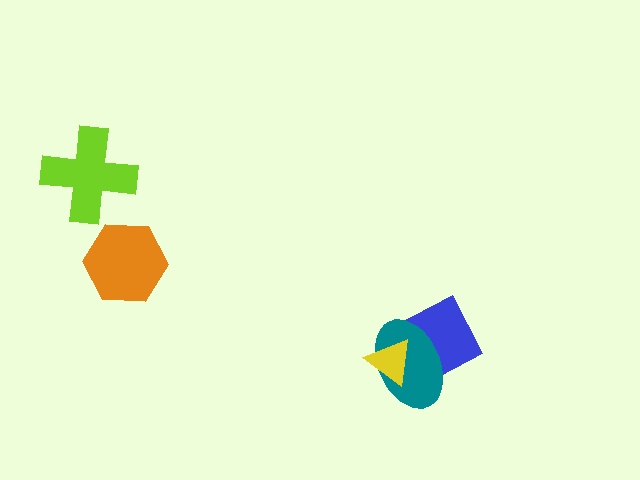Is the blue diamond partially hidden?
Yes, it is partially covered by another shape.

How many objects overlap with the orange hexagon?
0 objects overlap with the orange hexagon.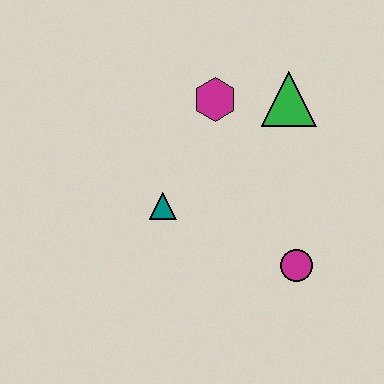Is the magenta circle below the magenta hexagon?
Yes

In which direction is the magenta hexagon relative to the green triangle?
The magenta hexagon is to the left of the green triangle.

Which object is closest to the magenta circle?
The teal triangle is closest to the magenta circle.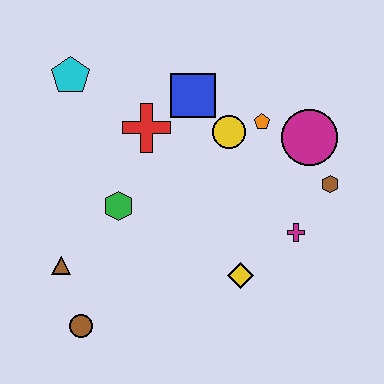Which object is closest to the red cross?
The blue square is closest to the red cross.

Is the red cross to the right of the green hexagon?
Yes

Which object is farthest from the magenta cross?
The cyan pentagon is farthest from the magenta cross.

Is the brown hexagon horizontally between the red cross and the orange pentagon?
No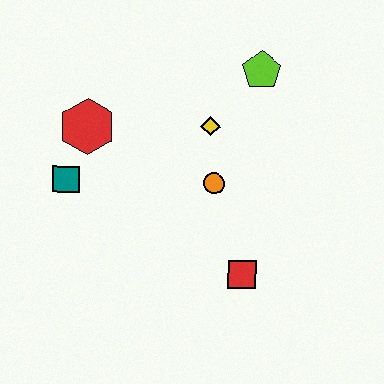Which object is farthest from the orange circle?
The teal square is farthest from the orange circle.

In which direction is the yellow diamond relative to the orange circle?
The yellow diamond is above the orange circle.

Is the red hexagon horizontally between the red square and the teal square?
Yes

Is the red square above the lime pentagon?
No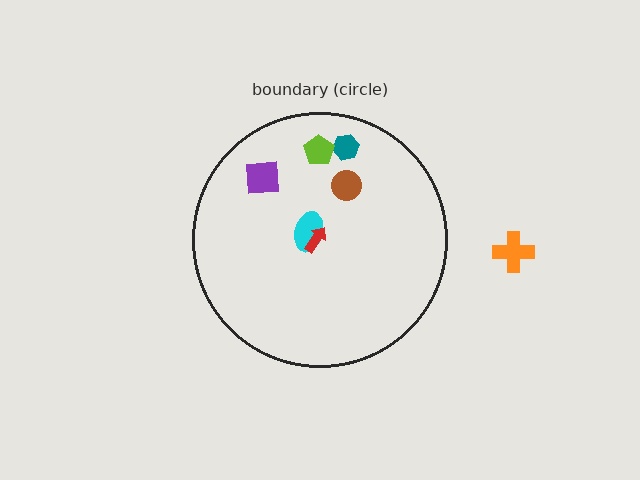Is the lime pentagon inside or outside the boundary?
Inside.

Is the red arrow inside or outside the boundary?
Inside.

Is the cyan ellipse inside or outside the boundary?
Inside.